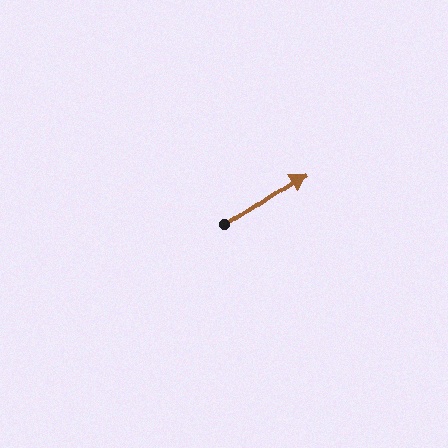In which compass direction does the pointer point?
Northeast.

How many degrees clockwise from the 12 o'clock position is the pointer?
Approximately 56 degrees.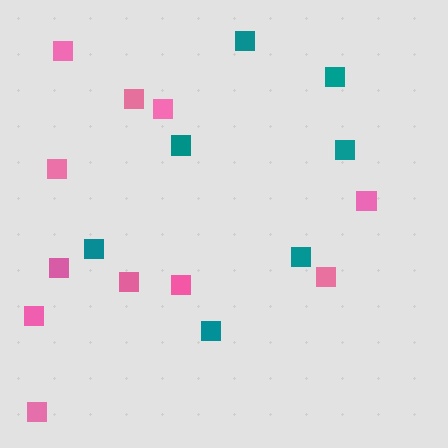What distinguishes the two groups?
There are 2 groups: one group of teal squares (7) and one group of pink squares (11).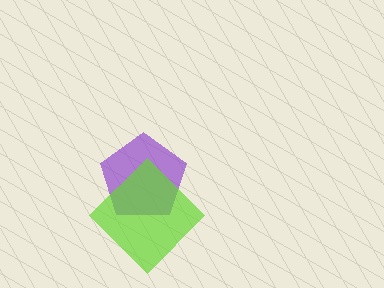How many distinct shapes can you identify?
There are 2 distinct shapes: a purple pentagon, a lime diamond.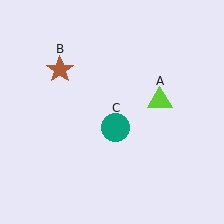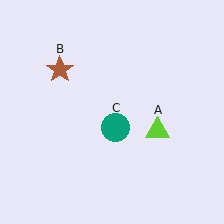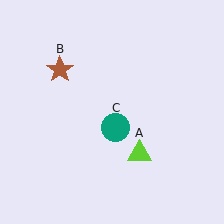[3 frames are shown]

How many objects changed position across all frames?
1 object changed position: lime triangle (object A).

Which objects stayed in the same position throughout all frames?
Brown star (object B) and teal circle (object C) remained stationary.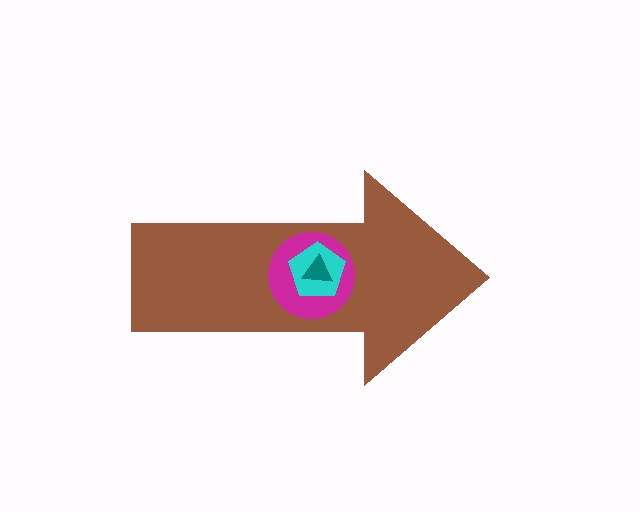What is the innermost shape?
The teal triangle.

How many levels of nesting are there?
4.